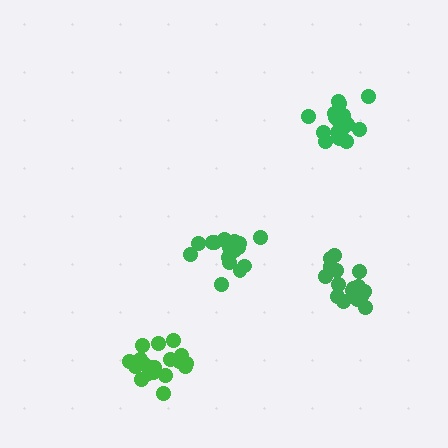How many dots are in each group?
Group 1: 19 dots, Group 2: 19 dots, Group 3: 16 dots, Group 4: 18 dots (72 total).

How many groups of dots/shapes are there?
There are 4 groups.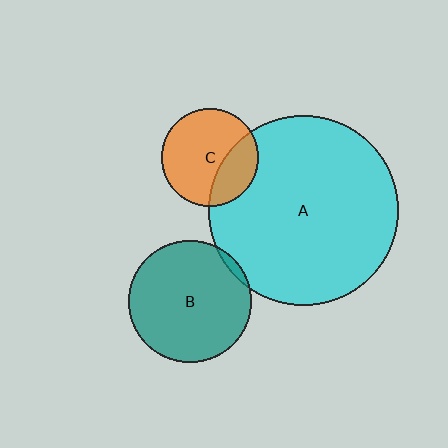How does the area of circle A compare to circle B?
Approximately 2.4 times.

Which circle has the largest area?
Circle A (cyan).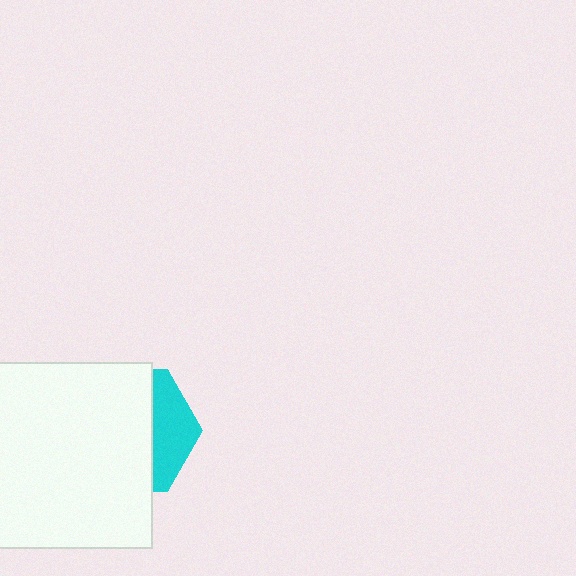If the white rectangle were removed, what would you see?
You would see the complete cyan hexagon.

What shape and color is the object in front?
The object in front is a white rectangle.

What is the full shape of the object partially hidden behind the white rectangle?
The partially hidden object is a cyan hexagon.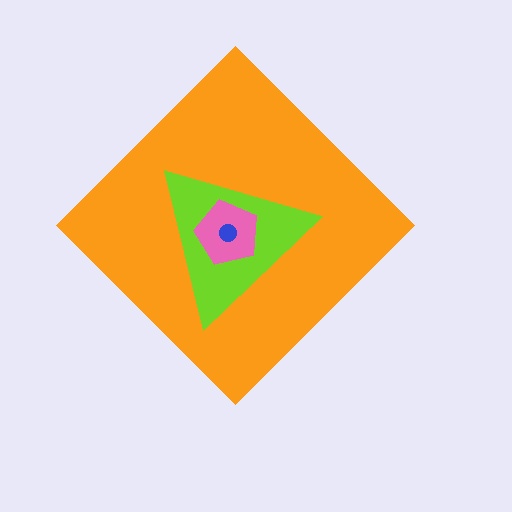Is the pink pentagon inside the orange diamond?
Yes.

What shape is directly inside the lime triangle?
The pink pentagon.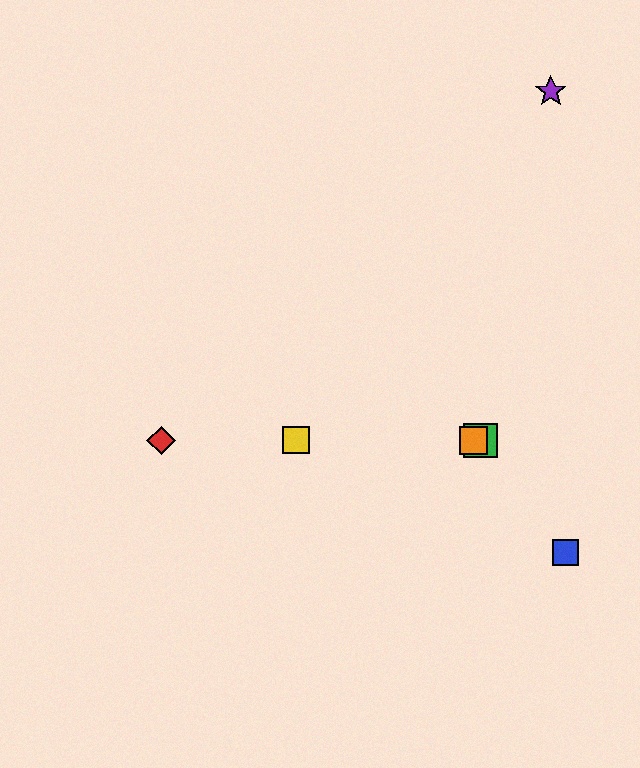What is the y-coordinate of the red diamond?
The red diamond is at y≈440.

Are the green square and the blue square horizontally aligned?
No, the green square is at y≈440 and the blue square is at y≈553.